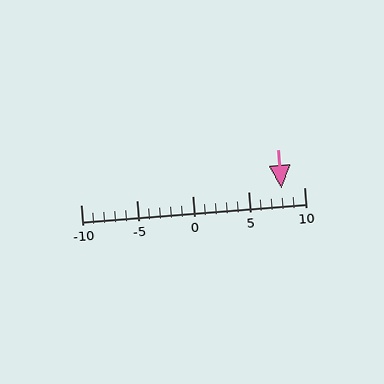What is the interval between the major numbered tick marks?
The major tick marks are spaced 5 units apart.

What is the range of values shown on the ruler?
The ruler shows values from -10 to 10.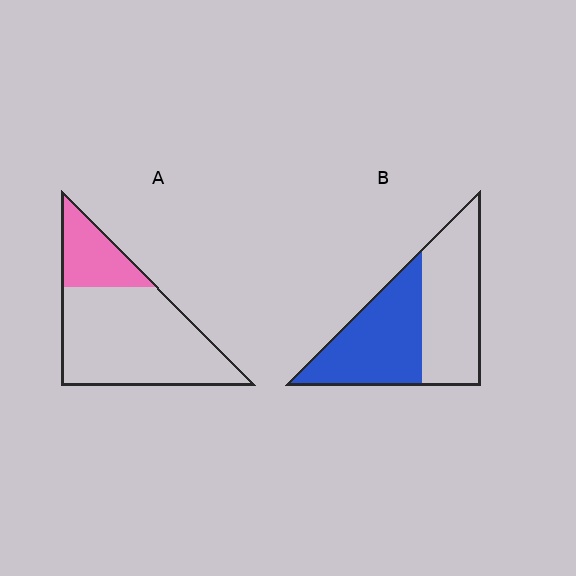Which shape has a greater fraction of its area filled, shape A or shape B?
Shape B.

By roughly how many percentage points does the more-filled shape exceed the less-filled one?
By roughly 25 percentage points (B over A).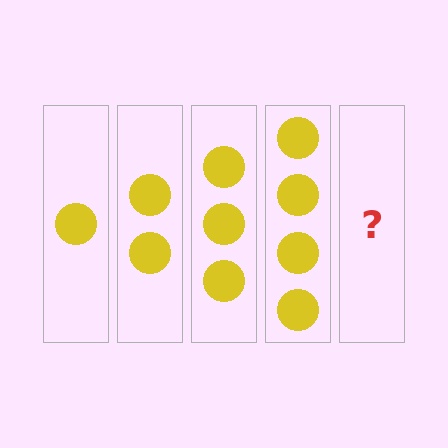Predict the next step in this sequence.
The next step is 5 circles.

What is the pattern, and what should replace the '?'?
The pattern is that each step adds one more circle. The '?' should be 5 circles.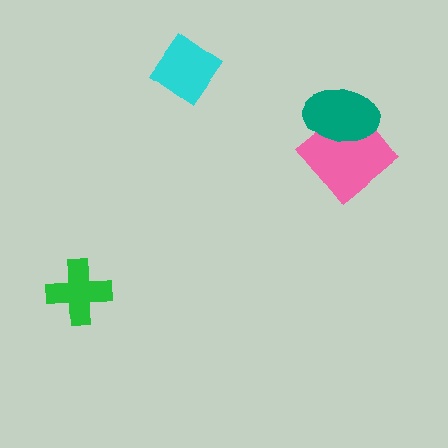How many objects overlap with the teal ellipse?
1 object overlaps with the teal ellipse.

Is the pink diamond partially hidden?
Yes, it is partially covered by another shape.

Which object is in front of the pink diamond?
The teal ellipse is in front of the pink diamond.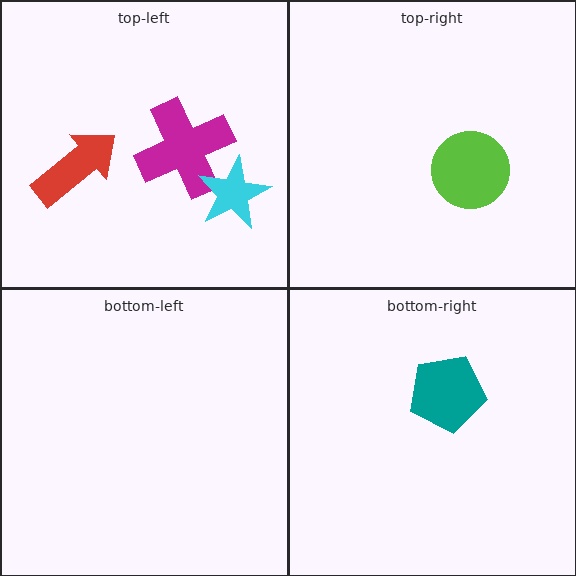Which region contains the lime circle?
The top-right region.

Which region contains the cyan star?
The top-left region.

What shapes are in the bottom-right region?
The teal pentagon.